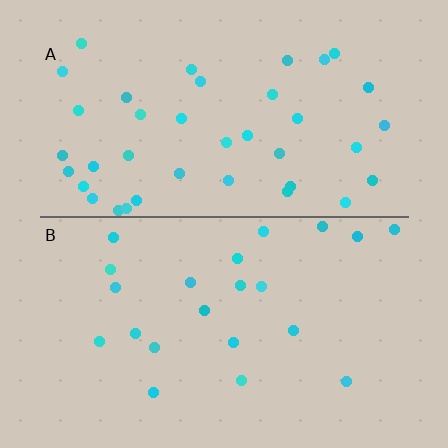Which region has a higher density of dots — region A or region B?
A (the top).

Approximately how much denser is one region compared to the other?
Approximately 1.9× — region A over region B.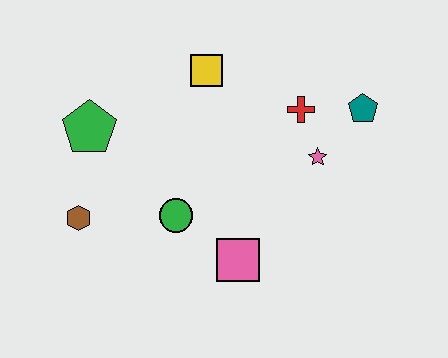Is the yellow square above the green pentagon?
Yes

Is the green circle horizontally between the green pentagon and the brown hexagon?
No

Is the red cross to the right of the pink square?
Yes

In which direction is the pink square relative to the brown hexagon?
The pink square is to the right of the brown hexagon.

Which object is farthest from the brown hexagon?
The teal pentagon is farthest from the brown hexagon.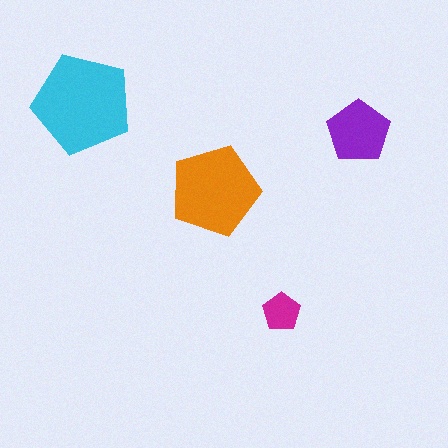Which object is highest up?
The cyan pentagon is topmost.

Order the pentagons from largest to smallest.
the cyan one, the orange one, the purple one, the magenta one.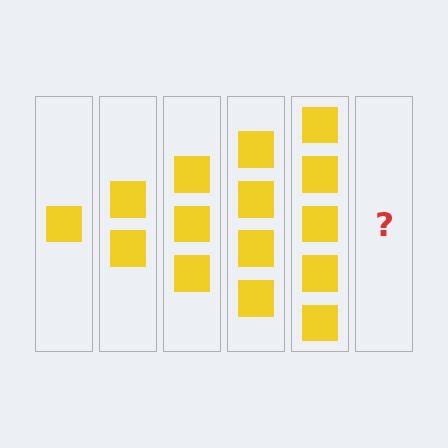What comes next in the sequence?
The next element should be 6 squares.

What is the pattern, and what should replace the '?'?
The pattern is that each step adds one more square. The '?' should be 6 squares.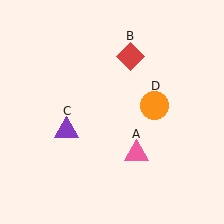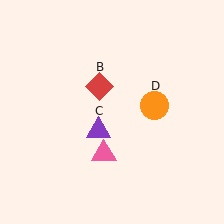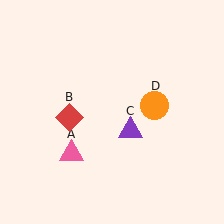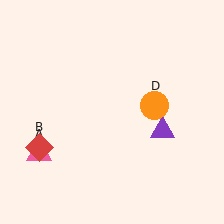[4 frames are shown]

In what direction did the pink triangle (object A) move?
The pink triangle (object A) moved left.